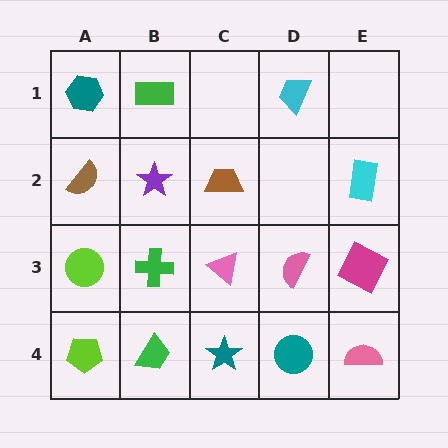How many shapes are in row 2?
4 shapes.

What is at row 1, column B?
A green rectangle.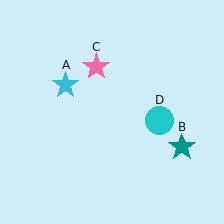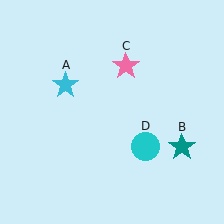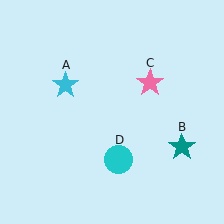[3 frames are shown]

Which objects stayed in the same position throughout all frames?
Cyan star (object A) and teal star (object B) remained stationary.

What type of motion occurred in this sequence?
The pink star (object C), cyan circle (object D) rotated clockwise around the center of the scene.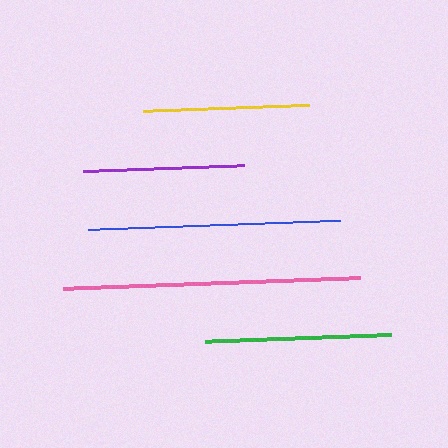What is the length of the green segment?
The green segment is approximately 187 pixels long.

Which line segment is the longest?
The pink line is the longest at approximately 297 pixels.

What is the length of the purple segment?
The purple segment is approximately 161 pixels long.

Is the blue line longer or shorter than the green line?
The blue line is longer than the green line.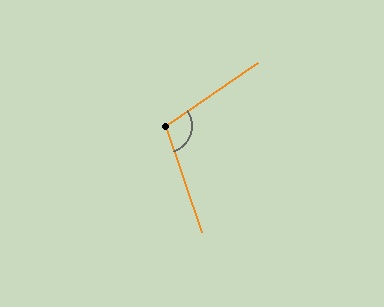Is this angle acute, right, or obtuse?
It is obtuse.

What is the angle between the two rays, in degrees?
Approximately 106 degrees.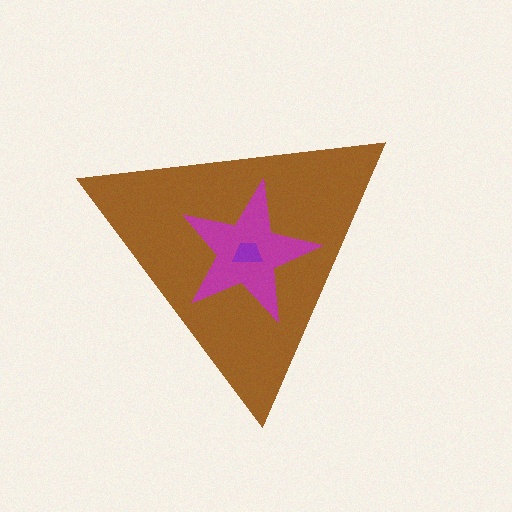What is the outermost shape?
The brown triangle.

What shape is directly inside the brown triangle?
The magenta star.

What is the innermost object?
The purple trapezoid.